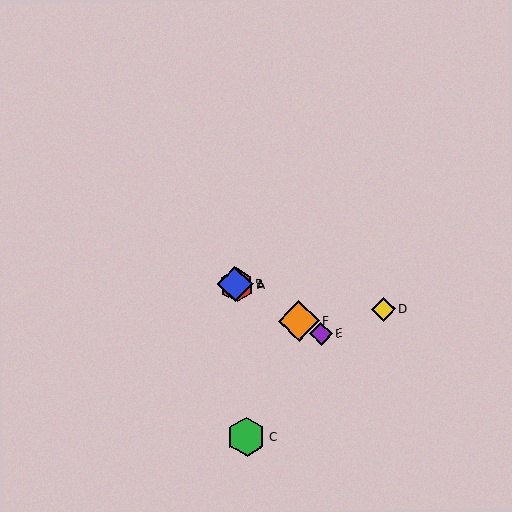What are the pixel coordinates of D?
Object D is at (383, 309).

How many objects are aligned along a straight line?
4 objects (A, B, E, F) are aligned along a straight line.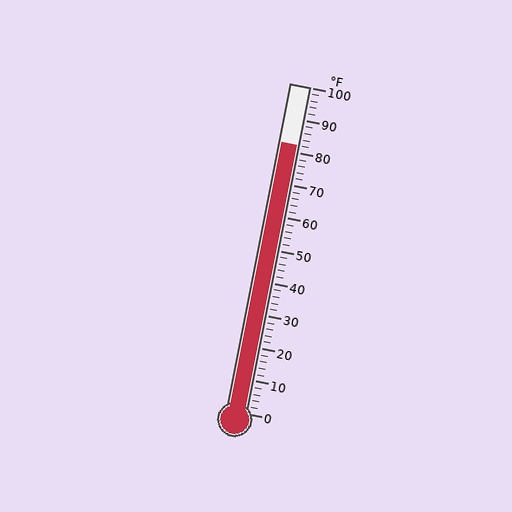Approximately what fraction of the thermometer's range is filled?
The thermometer is filled to approximately 80% of its range.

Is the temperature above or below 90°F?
The temperature is below 90°F.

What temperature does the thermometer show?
The thermometer shows approximately 82°F.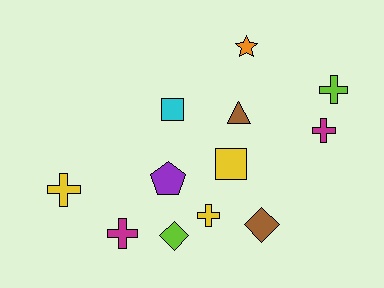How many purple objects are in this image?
There is 1 purple object.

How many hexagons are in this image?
There are no hexagons.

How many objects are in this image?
There are 12 objects.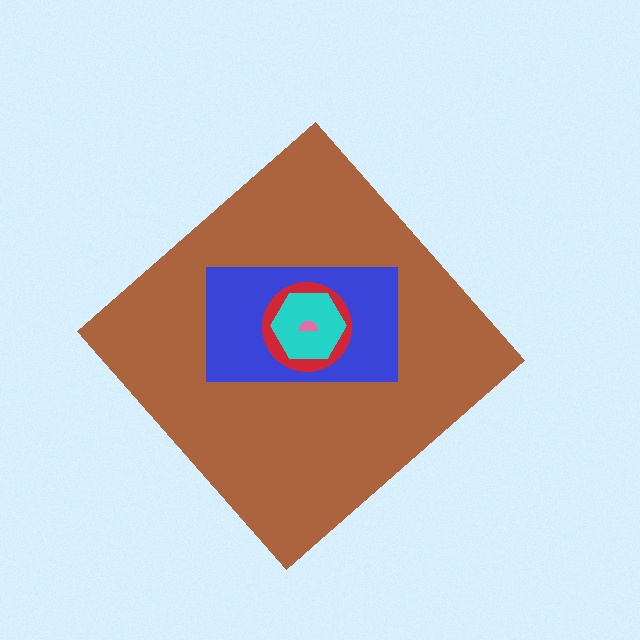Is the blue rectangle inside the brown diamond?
Yes.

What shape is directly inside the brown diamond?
The blue rectangle.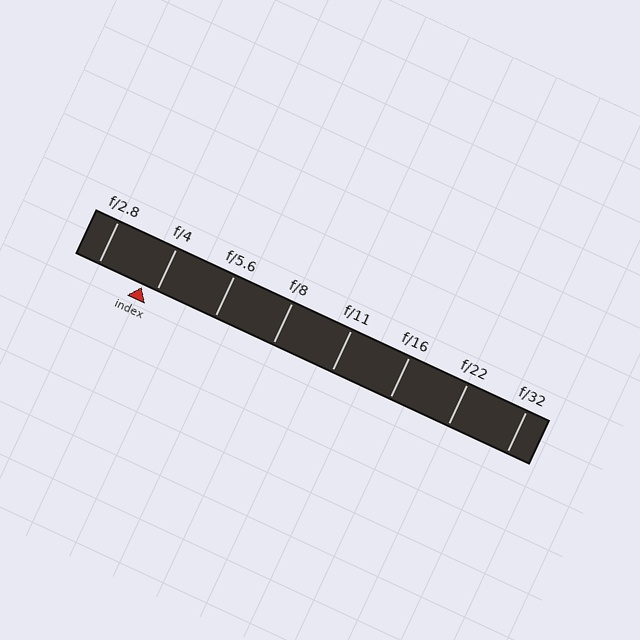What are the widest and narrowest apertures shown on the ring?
The widest aperture shown is f/2.8 and the narrowest is f/32.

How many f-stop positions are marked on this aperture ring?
There are 8 f-stop positions marked.